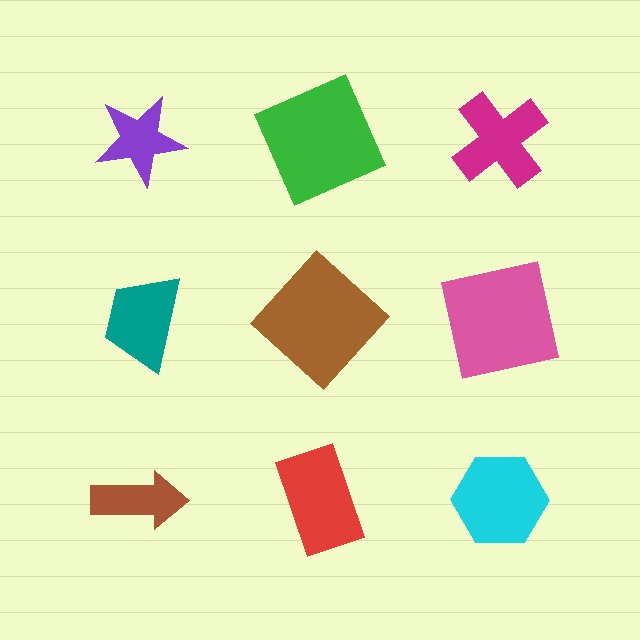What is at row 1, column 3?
A magenta cross.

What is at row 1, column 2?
A green square.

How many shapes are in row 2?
3 shapes.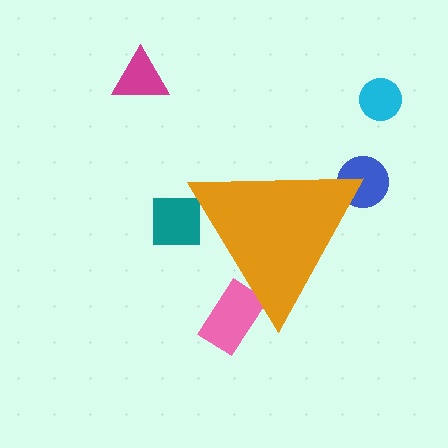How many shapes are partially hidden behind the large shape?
3 shapes are partially hidden.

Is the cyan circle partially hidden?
No, the cyan circle is fully visible.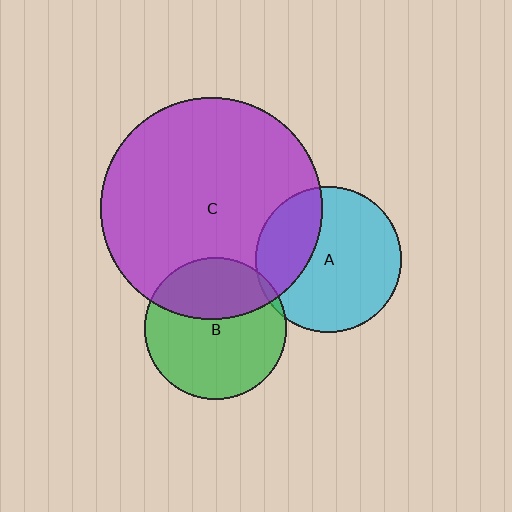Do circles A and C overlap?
Yes.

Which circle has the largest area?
Circle C (purple).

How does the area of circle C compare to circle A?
Approximately 2.3 times.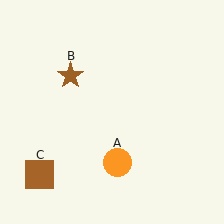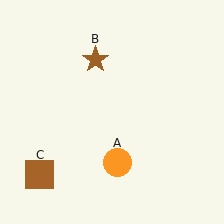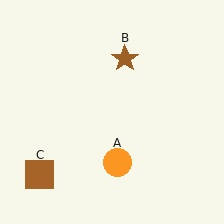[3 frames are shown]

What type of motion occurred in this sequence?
The brown star (object B) rotated clockwise around the center of the scene.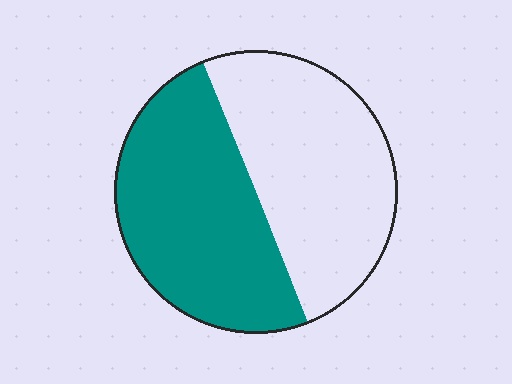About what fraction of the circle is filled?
About one half (1/2).